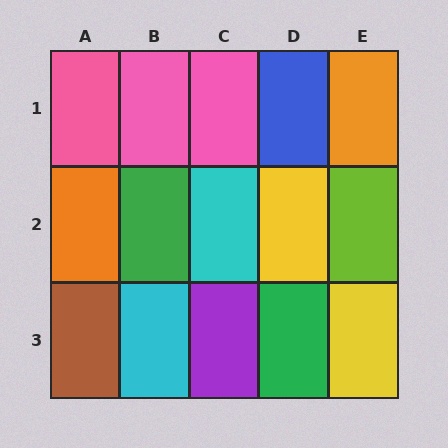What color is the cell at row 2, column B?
Green.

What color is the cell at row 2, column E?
Lime.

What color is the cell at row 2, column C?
Cyan.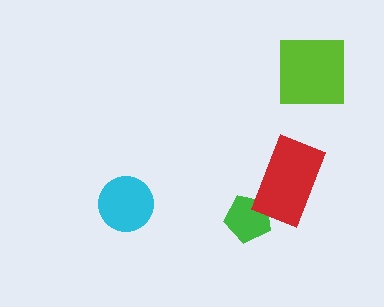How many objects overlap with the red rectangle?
1 object overlaps with the red rectangle.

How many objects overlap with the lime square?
0 objects overlap with the lime square.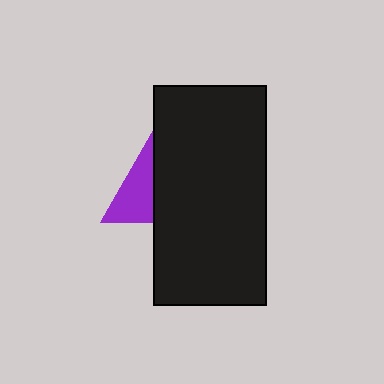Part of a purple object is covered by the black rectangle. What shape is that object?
It is a triangle.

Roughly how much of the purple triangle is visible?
About half of it is visible (roughly 46%).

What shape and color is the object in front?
The object in front is a black rectangle.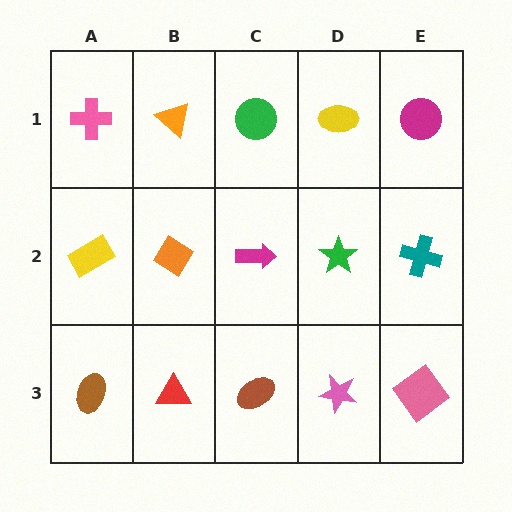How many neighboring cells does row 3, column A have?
2.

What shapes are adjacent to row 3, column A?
A yellow rectangle (row 2, column A), a red triangle (row 3, column B).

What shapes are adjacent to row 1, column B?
An orange diamond (row 2, column B), a pink cross (row 1, column A), a green circle (row 1, column C).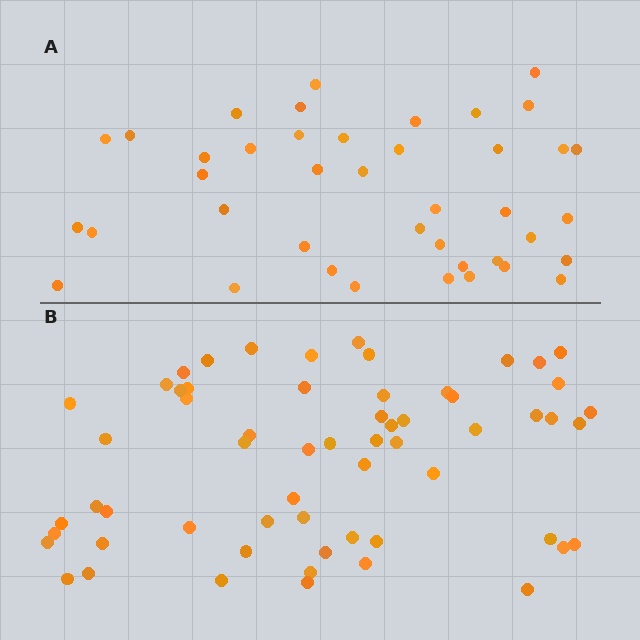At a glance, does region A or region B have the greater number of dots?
Region B (the bottom region) has more dots.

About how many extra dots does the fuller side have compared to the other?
Region B has approximately 20 more dots than region A.